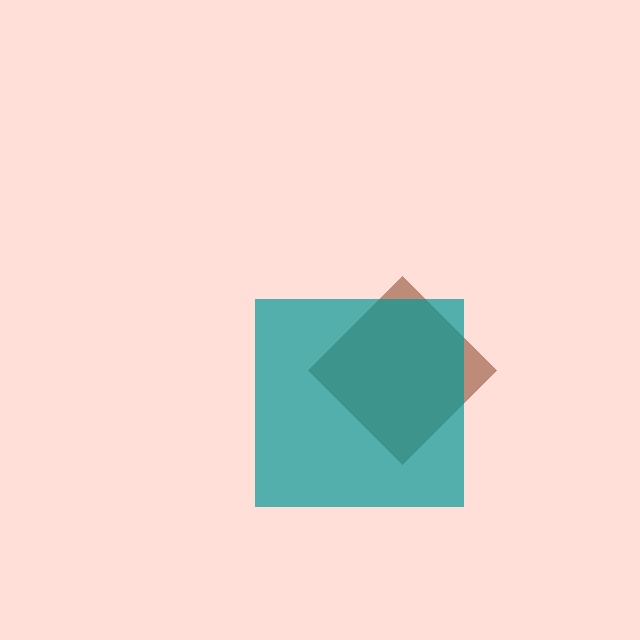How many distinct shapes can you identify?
There are 2 distinct shapes: a brown diamond, a teal square.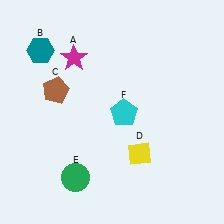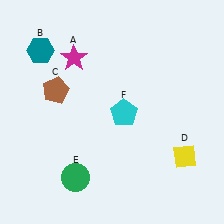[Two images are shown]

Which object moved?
The yellow diamond (D) moved right.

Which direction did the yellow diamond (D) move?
The yellow diamond (D) moved right.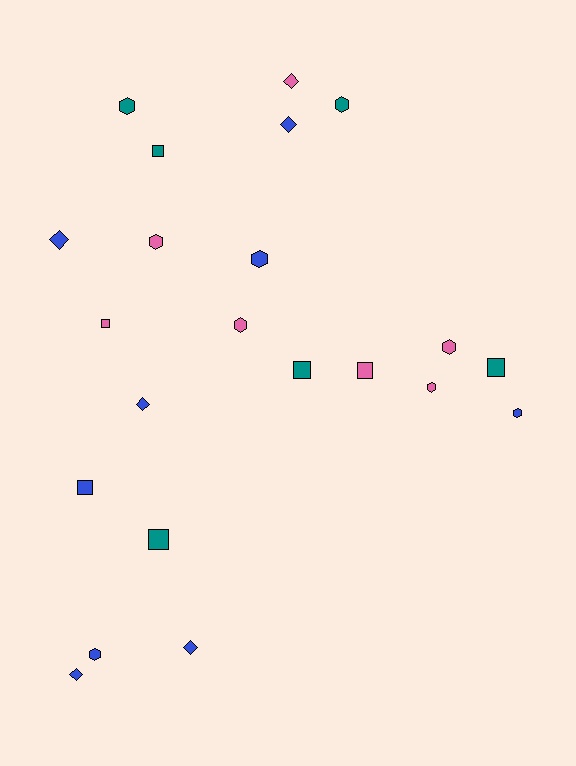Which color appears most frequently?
Blue, with 9 objects.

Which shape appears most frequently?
Hexagon, with 9 objects.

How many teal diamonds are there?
There are no teal diamonds.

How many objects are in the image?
There are 22 objects.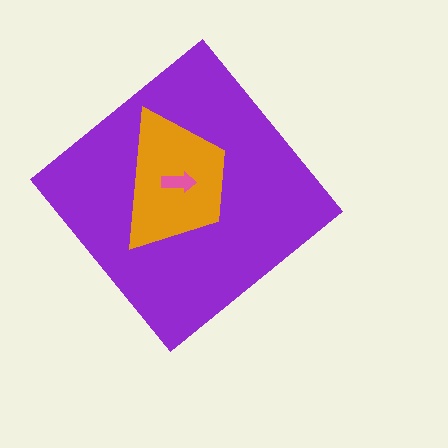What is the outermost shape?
The purple diamond.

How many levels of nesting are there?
3.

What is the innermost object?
The pink arrow.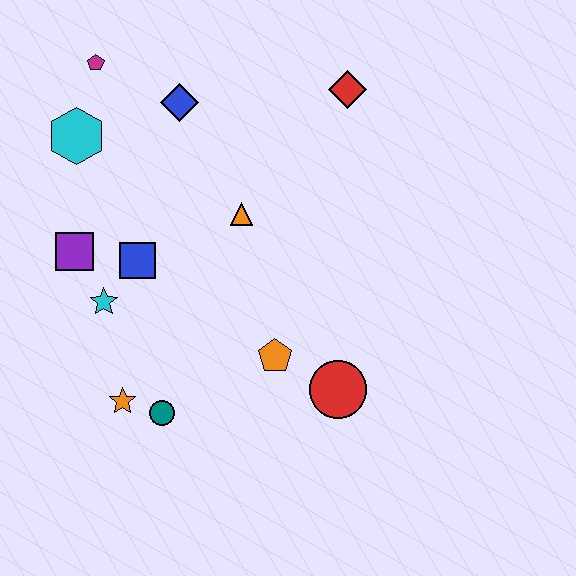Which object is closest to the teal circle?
The orange star is closest to the teal circle.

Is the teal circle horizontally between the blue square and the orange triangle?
Yes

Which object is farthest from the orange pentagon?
The magenta pentagon is farthest from the orange pentagon.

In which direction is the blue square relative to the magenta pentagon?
The blue square is below the magenta pentagon.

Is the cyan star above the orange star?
Yes